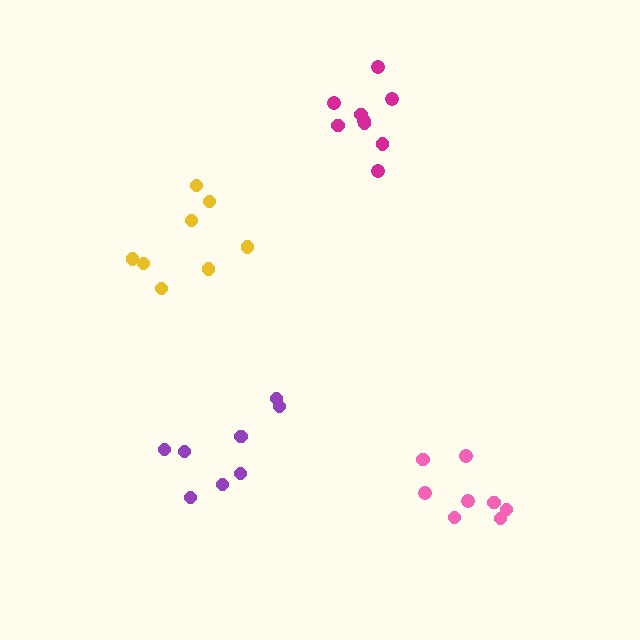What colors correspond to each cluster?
The clusters are colored: purple, magenta, yellow, pink.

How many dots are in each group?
Group 1: 8 dots, Group 2: 9 dots, Group 3: 8 dots, Group 4: 8 dots (33 total).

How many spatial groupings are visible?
There are 4 spatial groupings.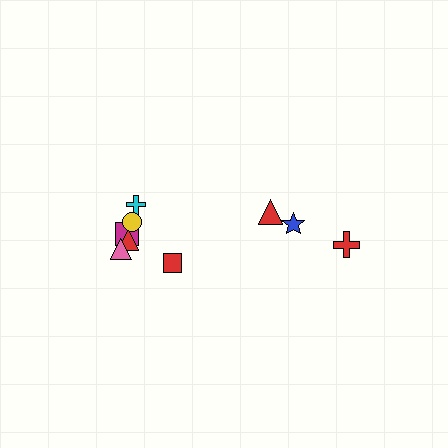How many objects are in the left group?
There are 6 objects.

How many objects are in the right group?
There are 3 objects.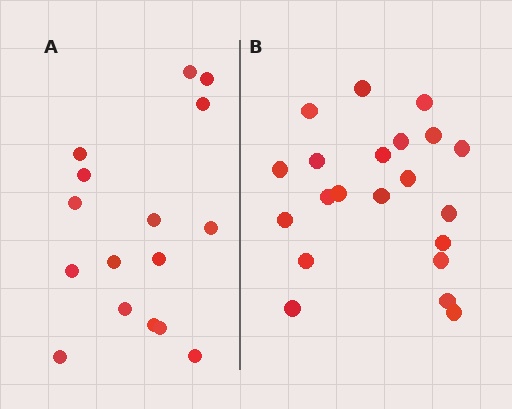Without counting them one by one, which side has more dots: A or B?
Region B (the right region) has more dots.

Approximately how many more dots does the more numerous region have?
Region B has about 5 more dots than region A.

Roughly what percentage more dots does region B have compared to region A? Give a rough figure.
About 30% more.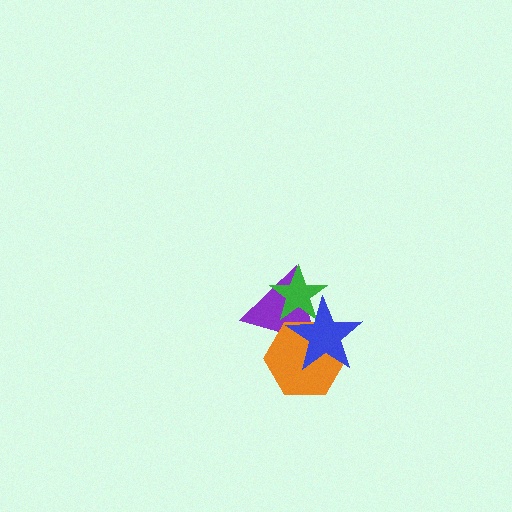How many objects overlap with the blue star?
3 objects overlap with the blue star.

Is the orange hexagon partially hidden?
Yes, it is partially covered by another shape.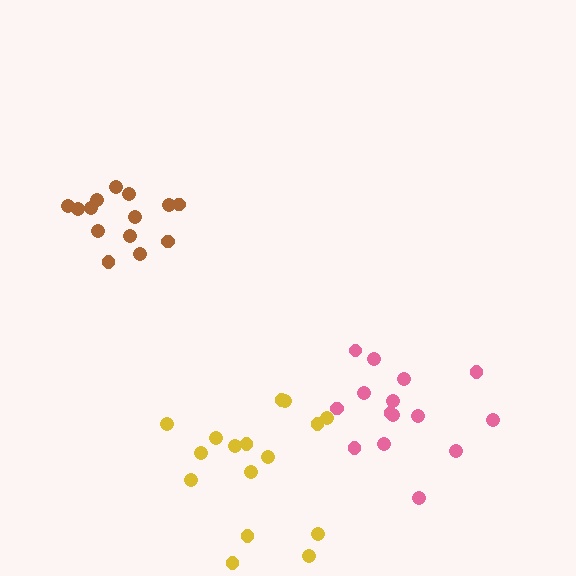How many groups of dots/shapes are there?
There are 3 groups.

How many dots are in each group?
Group 1: 16 dots, Group 2: 15 dots, Group 3: 14 dots (45 total).